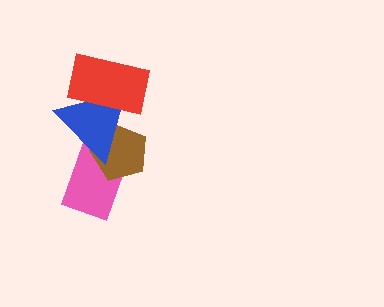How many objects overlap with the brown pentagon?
2 objects overlap with the brown pentagon.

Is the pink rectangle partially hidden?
Yes, it is partially covered by another shape.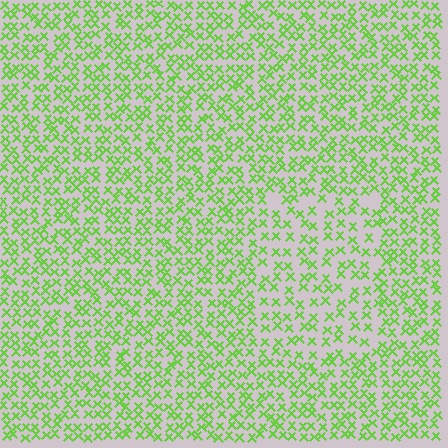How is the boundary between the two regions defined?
The boundary is defined by a change in element density (approximately 1.6x ratio). All elements are the same color, size, and shape.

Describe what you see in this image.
The image contains small lime elements arranged at two different densities. A rectangle-shaped region is visible where the elements are less densely packed than the surrounding area.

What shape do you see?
I see a rectangle.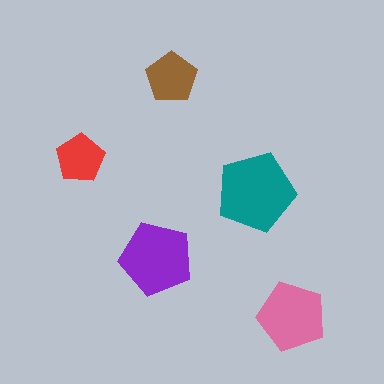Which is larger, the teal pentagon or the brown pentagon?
The teal one.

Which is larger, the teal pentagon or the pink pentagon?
The teal one.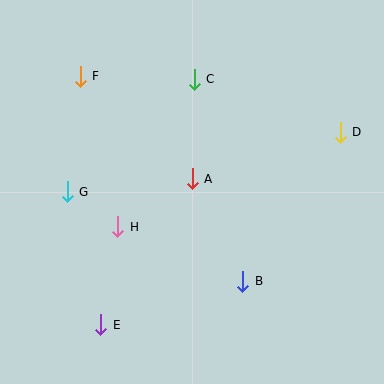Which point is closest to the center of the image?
Point A at (192, 179) is closest to the center.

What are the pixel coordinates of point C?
Point C is at (194, 79).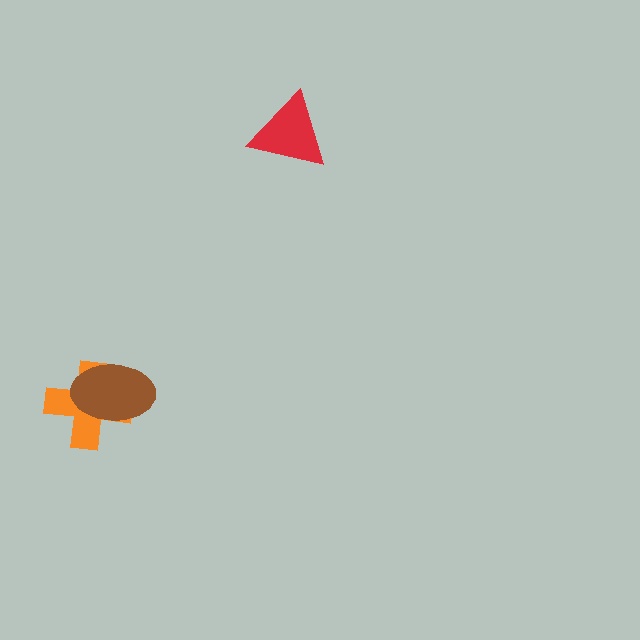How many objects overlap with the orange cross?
1 object overlaps with the orange cross.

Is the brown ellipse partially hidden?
No, no other shape covers it.